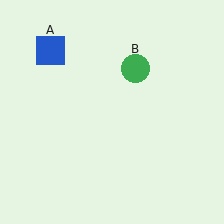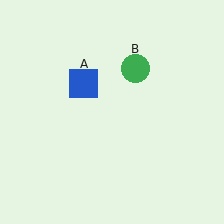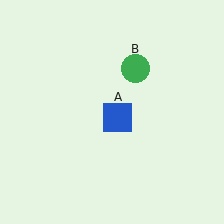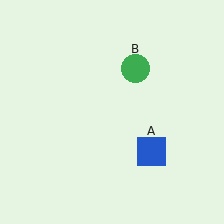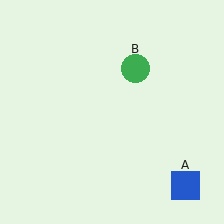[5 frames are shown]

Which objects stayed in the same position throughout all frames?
Green circle (object B) remained stationary.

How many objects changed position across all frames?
1 object changed position: blue square (object A).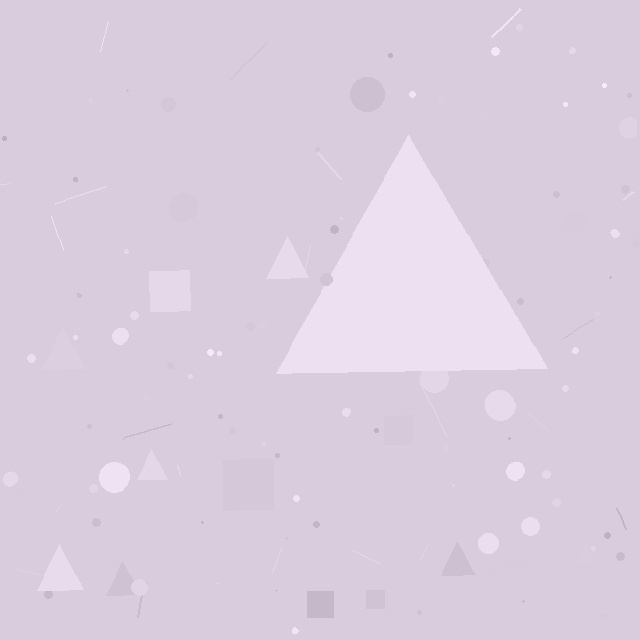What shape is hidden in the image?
A triangle is hidden in the image.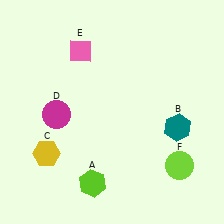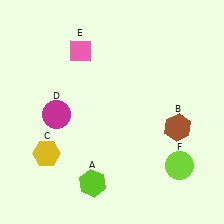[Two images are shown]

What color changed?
The hexagon (B) changed from teal in Image 1 to brown in Image 2.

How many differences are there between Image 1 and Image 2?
There is 1 difference between the two images.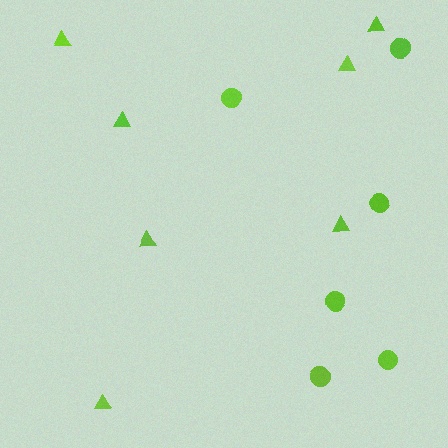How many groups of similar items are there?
There are 2 groups: one group of triangles (7) and one group of circles (6).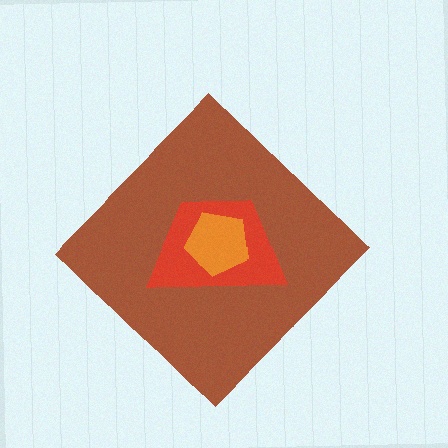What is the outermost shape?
The brown diamond.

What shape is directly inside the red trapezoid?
The orange pentagon.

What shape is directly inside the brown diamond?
The red trapezoid.